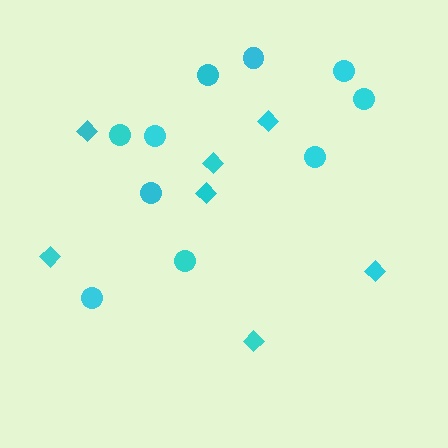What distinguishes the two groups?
There are 2 groups: one group of circles (10) and one group of diamonds (7).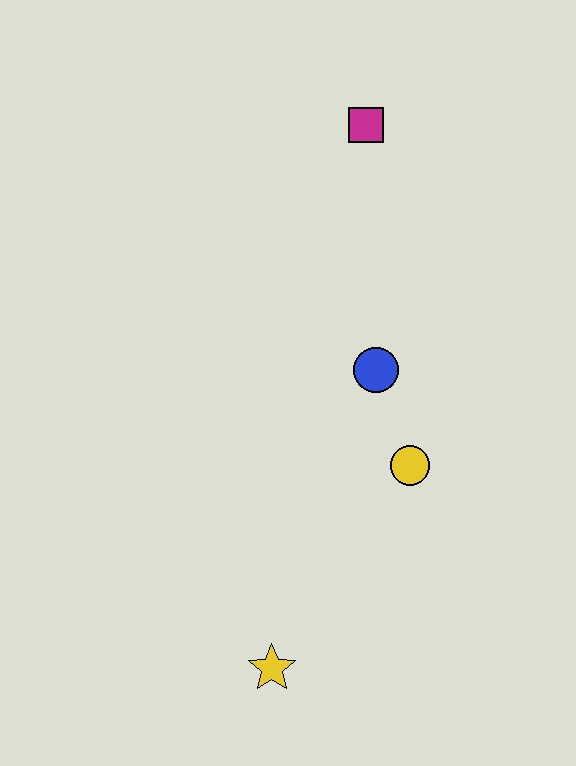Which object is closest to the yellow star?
The yellow circle is closest to the yellow star.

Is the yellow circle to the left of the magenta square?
No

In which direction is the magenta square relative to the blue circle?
The magenta square is above the blue circle.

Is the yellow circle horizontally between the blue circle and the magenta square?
No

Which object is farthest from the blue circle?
The yellow star is farthest from the blue circle.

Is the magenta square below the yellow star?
No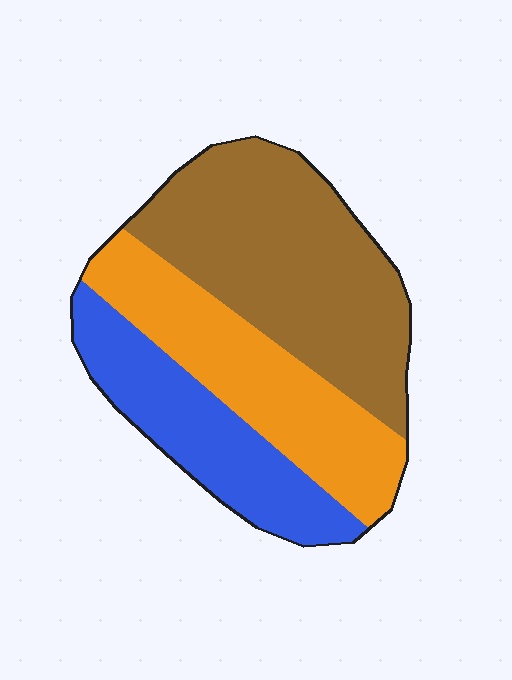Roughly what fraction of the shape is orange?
Orange covers roughly 30% of the shape.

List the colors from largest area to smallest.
From largest to smallest: brown, orange, blue.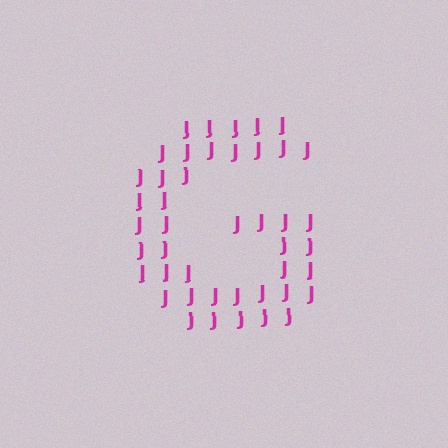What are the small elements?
The small elements are letter J's.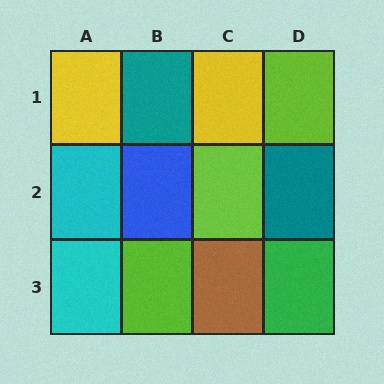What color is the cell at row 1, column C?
Yellow.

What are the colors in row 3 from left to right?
Cyan, lime, brown, green.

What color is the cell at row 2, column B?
Blue.